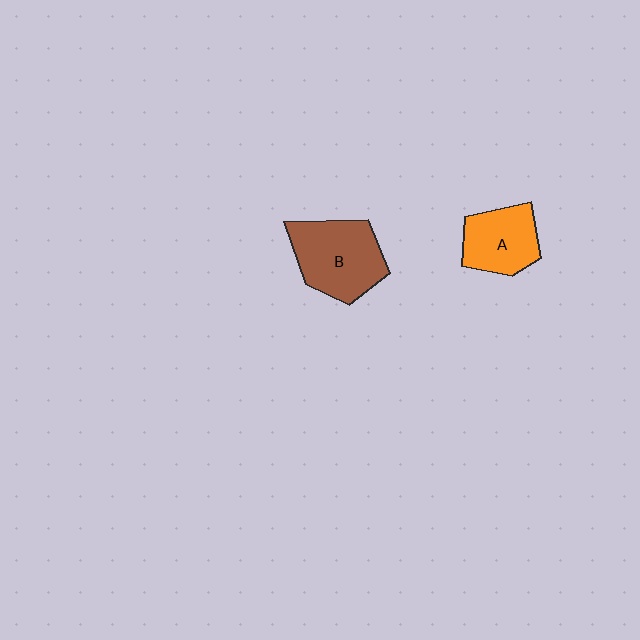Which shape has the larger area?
Shape B (brown).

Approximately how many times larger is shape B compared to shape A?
Approximately 1.4 times.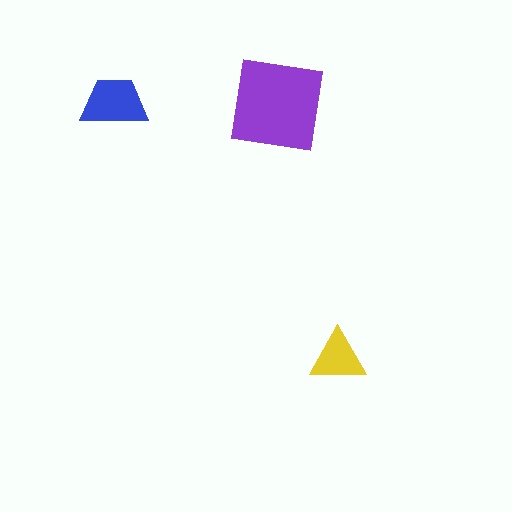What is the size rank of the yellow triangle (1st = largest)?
3rd.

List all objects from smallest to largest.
The yellow triangle, the blue trapezoid, the purple square.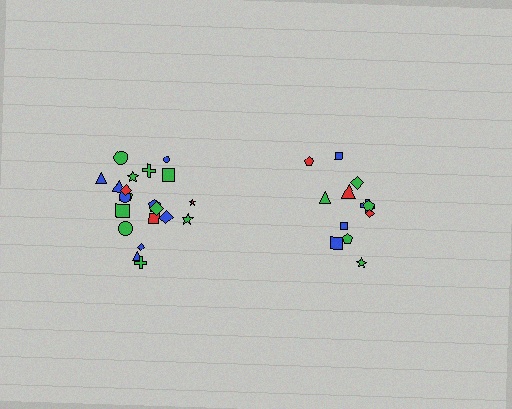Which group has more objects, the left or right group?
The left group.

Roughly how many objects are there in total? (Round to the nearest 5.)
Roughly 35 objects in total.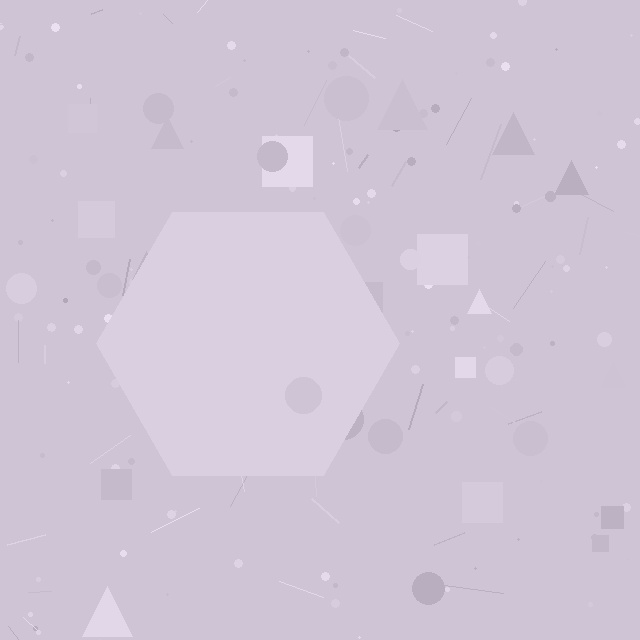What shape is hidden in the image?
A hexagon is hidden in the image.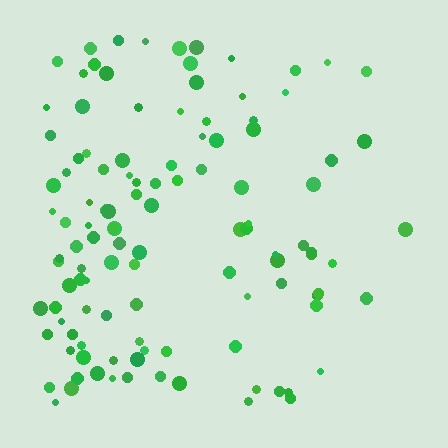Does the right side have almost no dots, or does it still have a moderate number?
Still a moderate number, just noticeably fewer than the left.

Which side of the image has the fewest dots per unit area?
The right.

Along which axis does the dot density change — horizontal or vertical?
Horizontal.